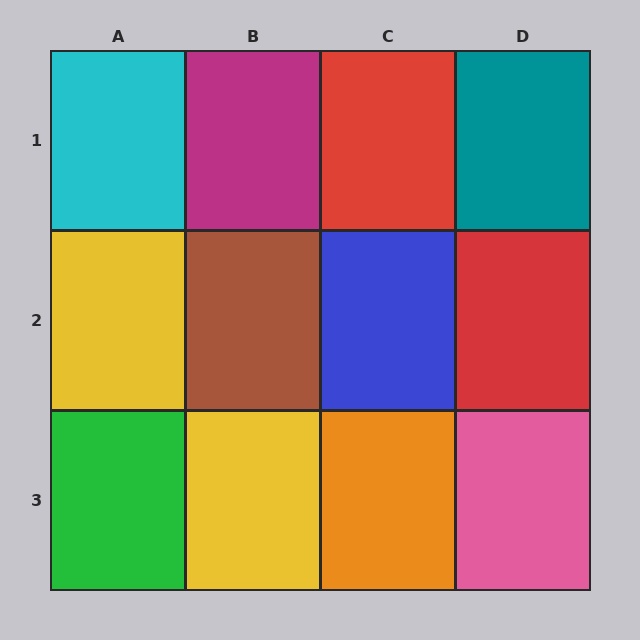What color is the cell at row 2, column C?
Blue.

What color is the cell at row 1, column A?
Cyan.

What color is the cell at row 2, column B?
Brown.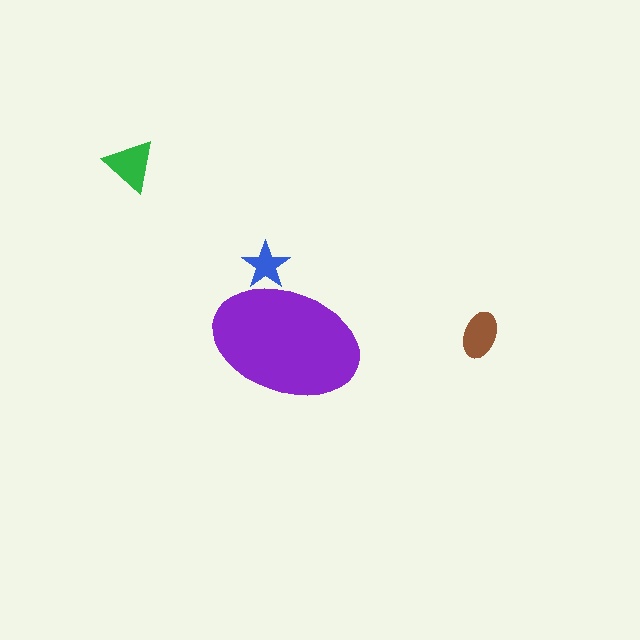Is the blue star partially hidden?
Yes, the blue star is partially hidden behind the purple ellipse.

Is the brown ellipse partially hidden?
No, the brown ellipse is fully visible.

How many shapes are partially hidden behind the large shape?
1 shape is partially hidden.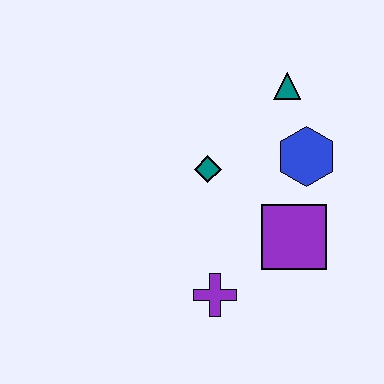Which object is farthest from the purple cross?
The teal triangle is farthest from the purple cross.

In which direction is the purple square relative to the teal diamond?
The purple square is to the right of the teal diamond.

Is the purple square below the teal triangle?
Yes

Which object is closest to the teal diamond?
The blue hexagon is closest to the teal diamond.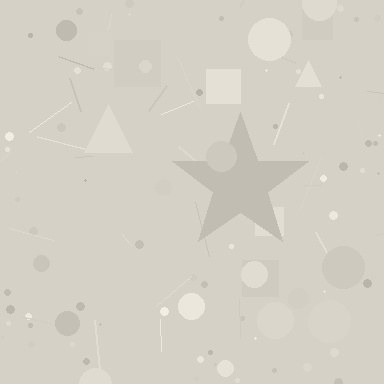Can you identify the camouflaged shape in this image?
The camouflaged shape is a star.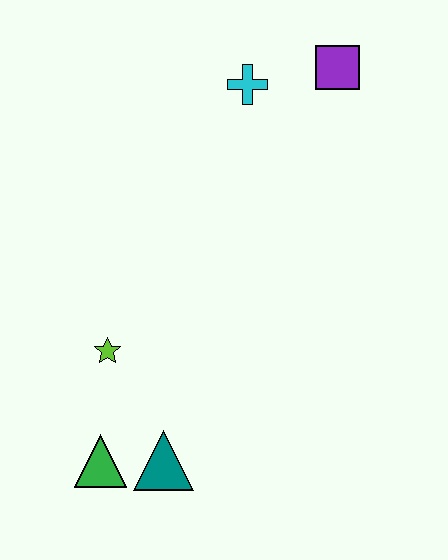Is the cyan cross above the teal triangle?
Yes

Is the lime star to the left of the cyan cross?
Yes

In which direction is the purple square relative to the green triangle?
The purple square is above the green triangle.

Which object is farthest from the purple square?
The green triangle is farthest from the purple square.